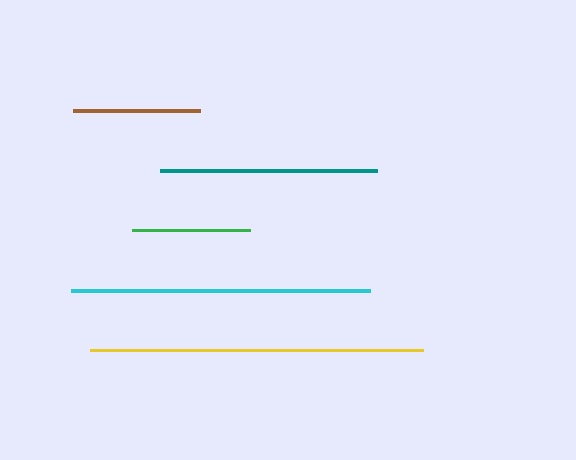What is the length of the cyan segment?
The cyan segment is approximately 299 pixels long.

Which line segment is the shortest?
The green line is the shortest at approximately 117 pixels.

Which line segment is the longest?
The yellow line is the longest at approximately 334 pixels.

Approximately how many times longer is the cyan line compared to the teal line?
The cyan line is approximately 1.4 times the length of the teal line.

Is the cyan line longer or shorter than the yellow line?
The yellow line is longer than the cyan line.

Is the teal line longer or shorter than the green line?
The teal line is longer than the green line.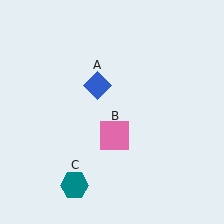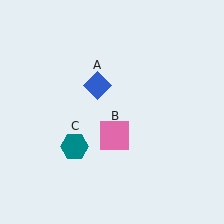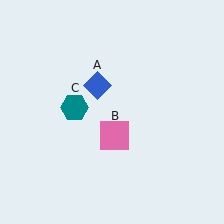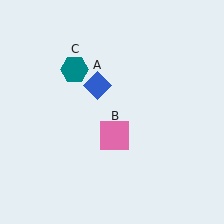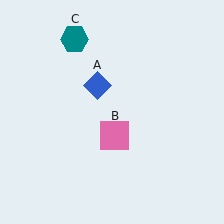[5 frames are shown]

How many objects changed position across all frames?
1 object changed position: teal hexagon (object C).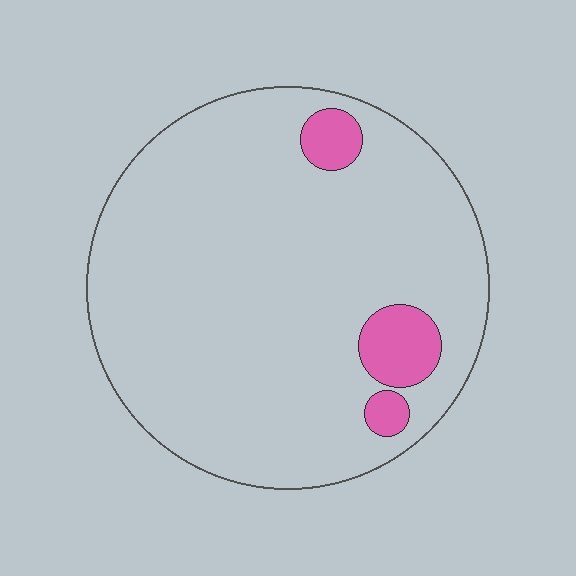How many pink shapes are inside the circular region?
3.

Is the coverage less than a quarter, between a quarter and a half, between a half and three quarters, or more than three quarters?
Less than a quarter.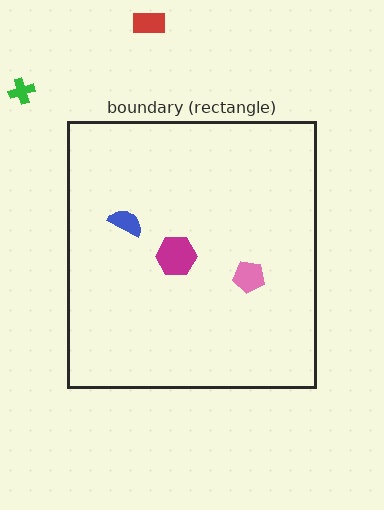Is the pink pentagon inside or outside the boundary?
Inside.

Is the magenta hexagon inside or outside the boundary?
Inside.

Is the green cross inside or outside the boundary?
Outside.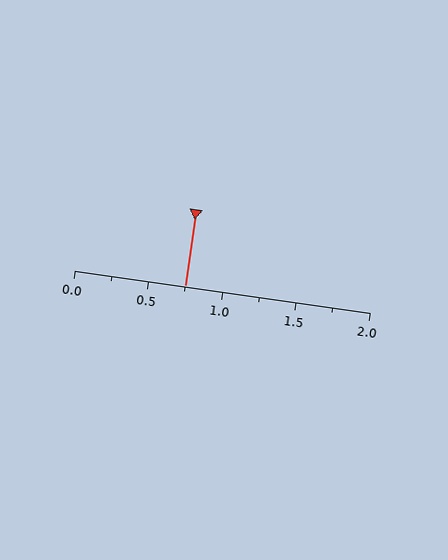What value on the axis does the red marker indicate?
The marker indicates approximately 0.75.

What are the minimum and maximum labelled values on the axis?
The axis runs from 0.0 to 2.0.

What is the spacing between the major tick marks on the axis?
The major ticks are spaced 0.5 apart.